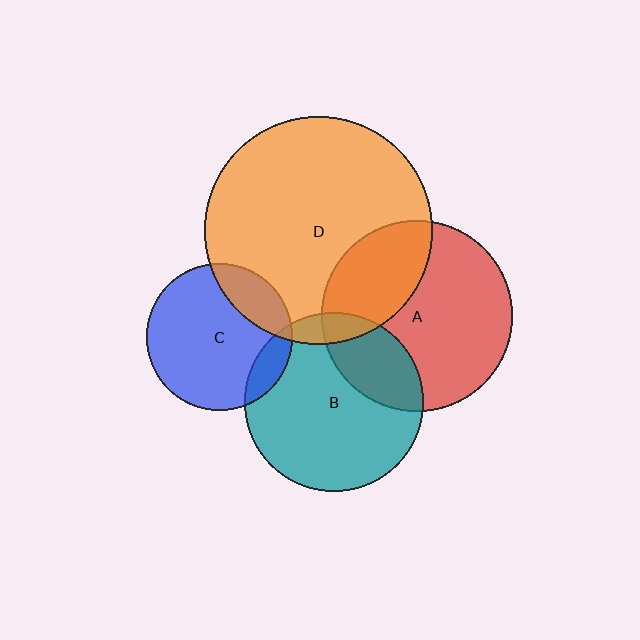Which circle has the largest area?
Circle D (orange).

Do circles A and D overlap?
Yes.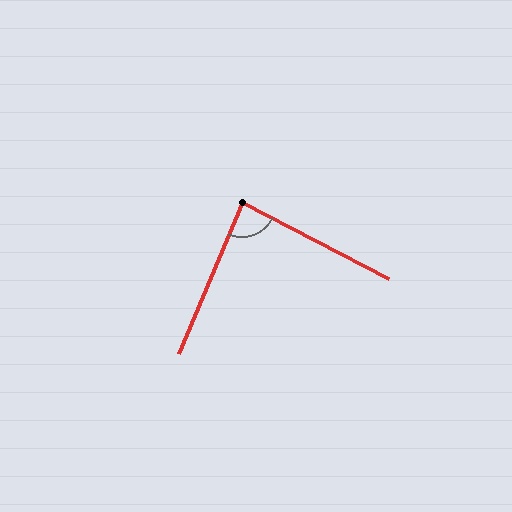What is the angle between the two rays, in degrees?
Approximately 85 degrees.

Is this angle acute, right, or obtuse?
It is approximately a right angle.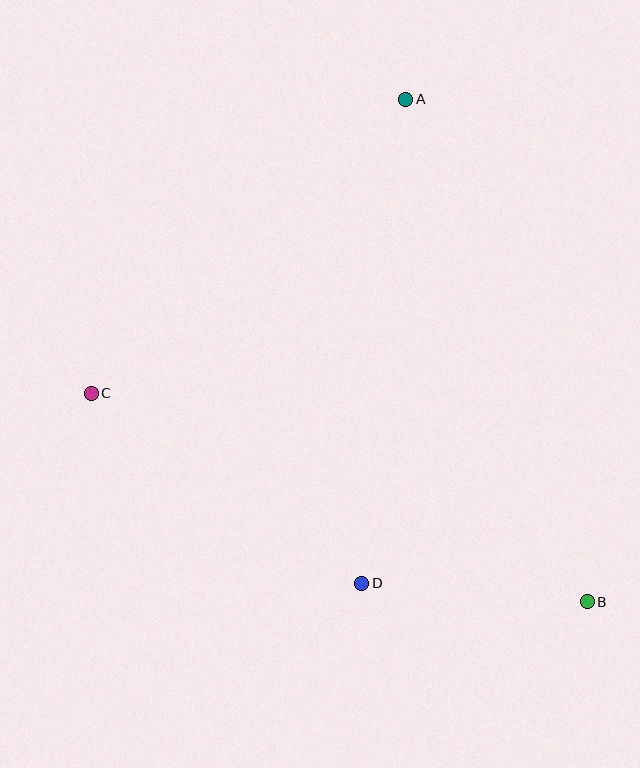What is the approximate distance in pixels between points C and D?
The distance between C and D is approximately 331 pixels.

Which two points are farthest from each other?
Points B and C are farthest from each other.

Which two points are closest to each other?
Points B and D are closest to each other.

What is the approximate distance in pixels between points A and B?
The distance between A and B is approximately 534 pixels.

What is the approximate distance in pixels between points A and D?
The distance between A and D is approximately 486 pixels.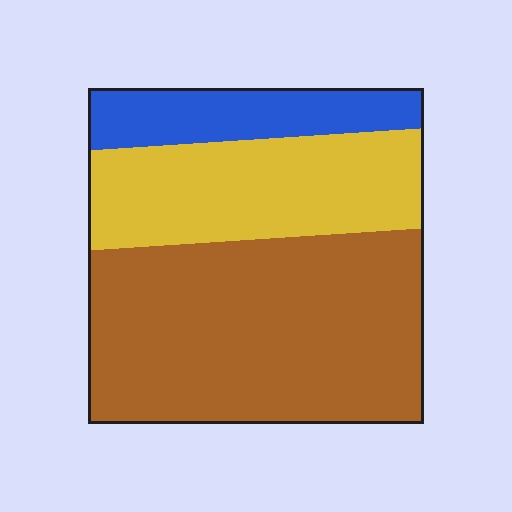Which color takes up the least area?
Blue, at roughly 15%.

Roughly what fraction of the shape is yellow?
Yellow covers 30% of the shape.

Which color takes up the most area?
Brown, at roughly 55%.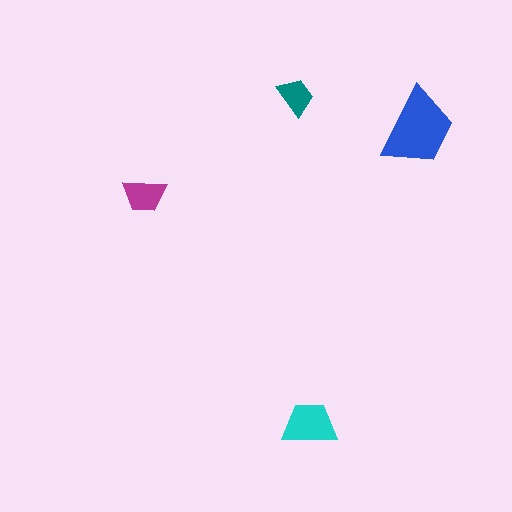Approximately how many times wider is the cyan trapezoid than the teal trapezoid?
About 1.5 times wider.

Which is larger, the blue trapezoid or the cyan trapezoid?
The blue one.